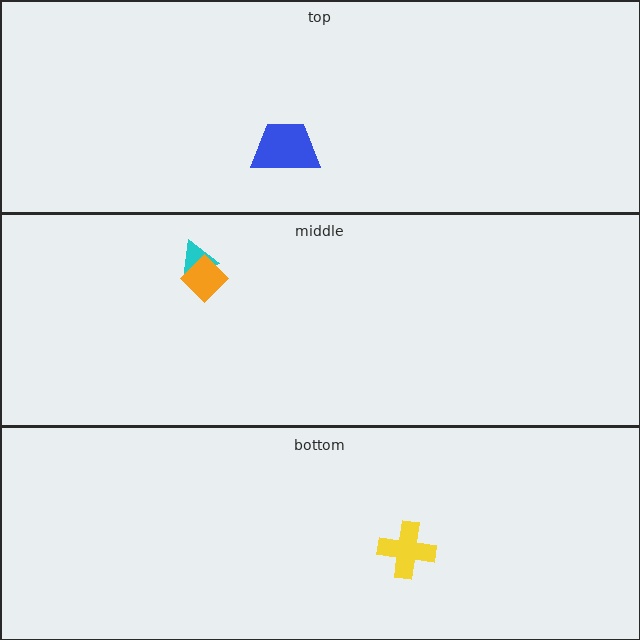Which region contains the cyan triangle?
The middle region.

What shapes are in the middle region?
The cyan triangle, the orange diamond.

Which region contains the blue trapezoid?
The top region.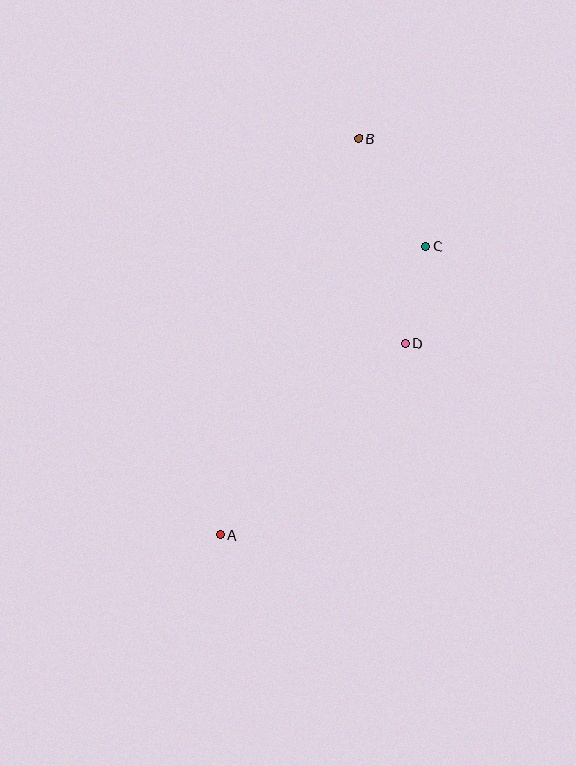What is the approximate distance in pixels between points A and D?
The distance between A and D is approximately 266 pixels.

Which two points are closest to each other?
Points C and D are closest to each other.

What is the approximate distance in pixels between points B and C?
The distance between B and C is approximately 127 pixels.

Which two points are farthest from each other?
Points A and B are farthest from each other.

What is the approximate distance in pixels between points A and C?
The distance between A and C is approximately 354 pixels.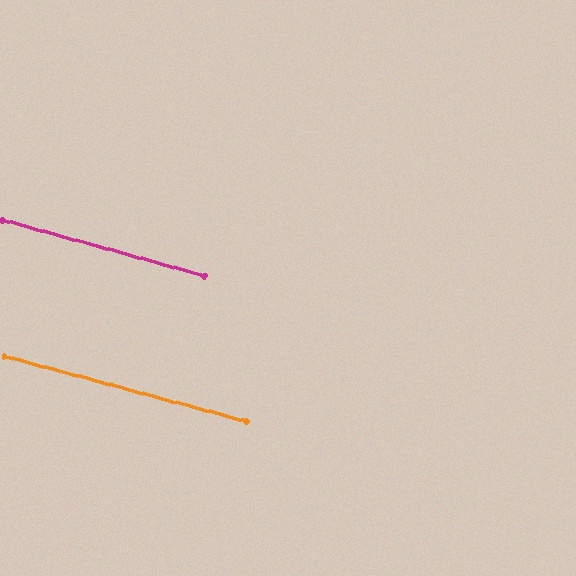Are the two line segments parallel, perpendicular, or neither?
Parallel — their directions differ by only 0.3°.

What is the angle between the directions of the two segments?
Approximately 0 degrees.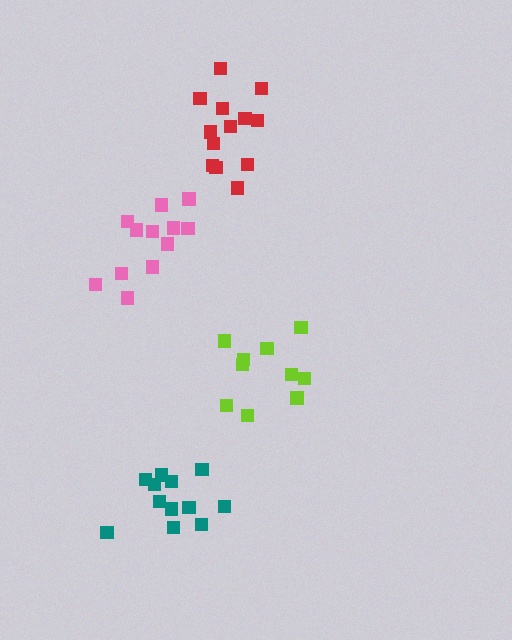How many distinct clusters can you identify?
There are 4 distinct clusters.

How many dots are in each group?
Group 1: 13 dots, Group 2: 12 dots, Group 3: 10 dots, Group 4: 12 dots (47 total).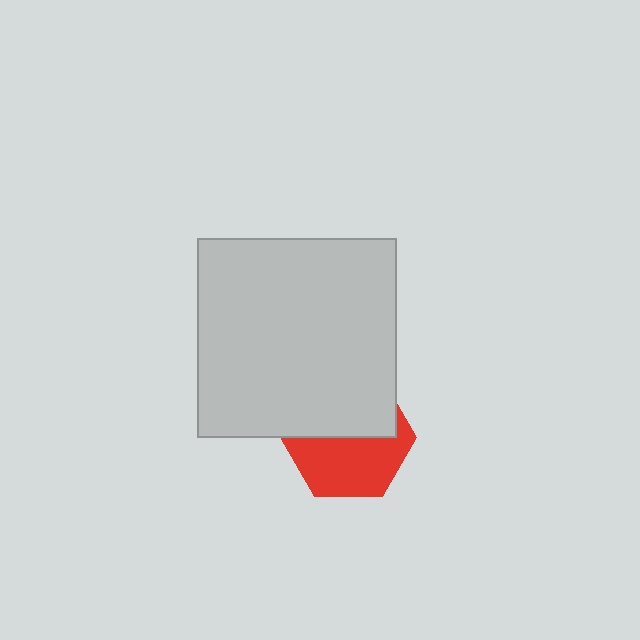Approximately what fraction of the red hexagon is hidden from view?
Roughly 47% of the red hexagon is hidden behind the light gray square.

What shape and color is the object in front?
The object in front is a light gray square.